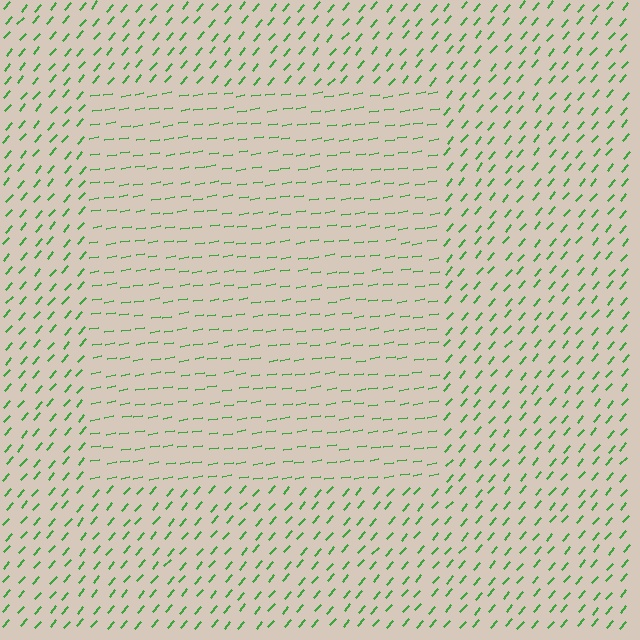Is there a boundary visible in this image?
Yes, there is a texture boundary formed by a change in line orientation.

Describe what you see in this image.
The image is filled with small green line segments. A rectangle region in the image has lines oriented differently from the surrounding lines, creating a visible texture boundary.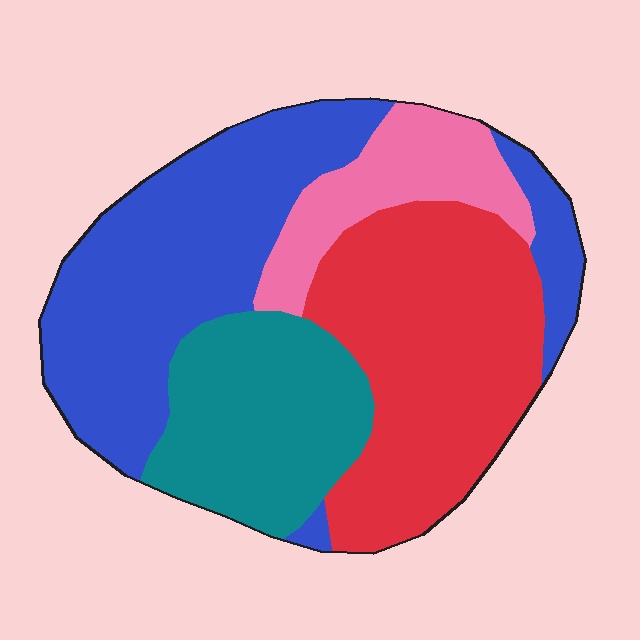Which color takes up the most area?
Blue, at roughly 35%.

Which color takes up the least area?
Pink, at roughly 10%.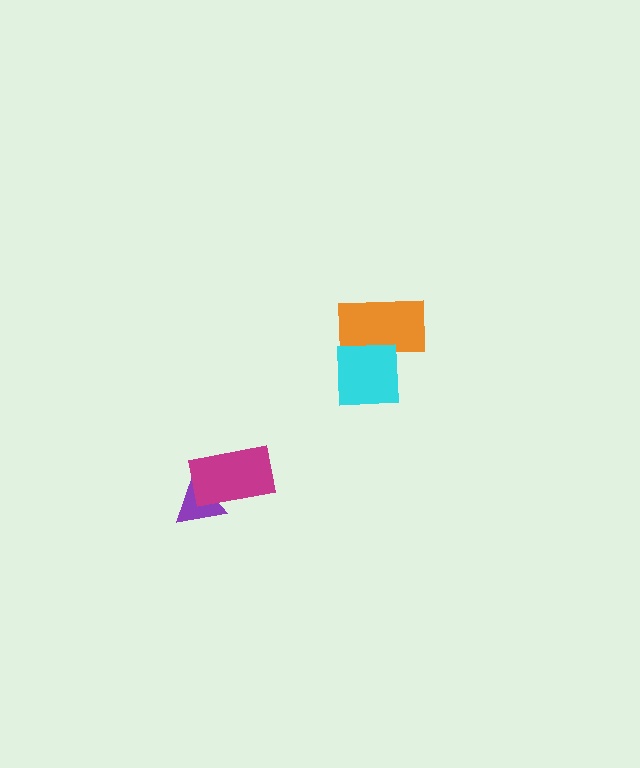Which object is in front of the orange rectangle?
The cyan square is in front of the orange rectangle.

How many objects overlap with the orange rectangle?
1 object overlaps with the orange rectangle.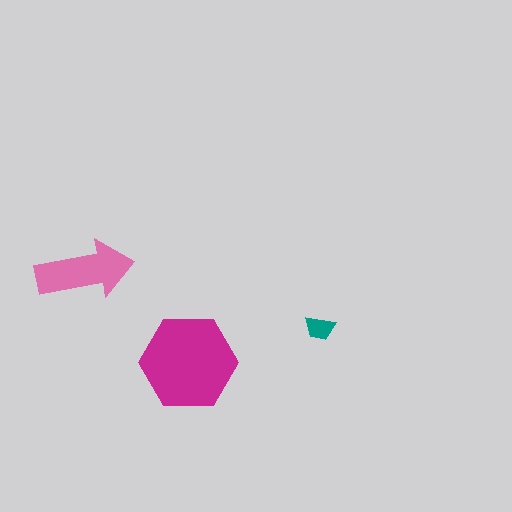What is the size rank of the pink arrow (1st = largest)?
2nd.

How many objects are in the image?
There are 3 objects in the image.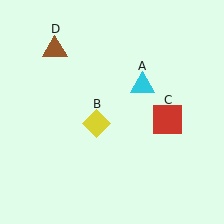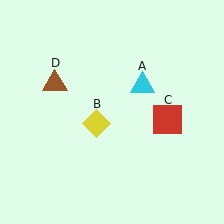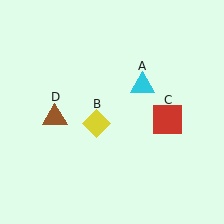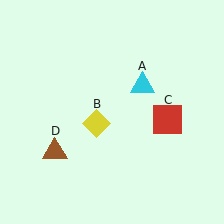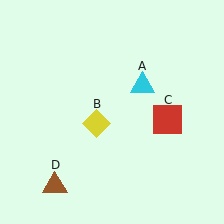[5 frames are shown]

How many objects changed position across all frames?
1 object changed position: brown triangle (object D).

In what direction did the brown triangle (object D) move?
The brown triangle (object D) moved down.